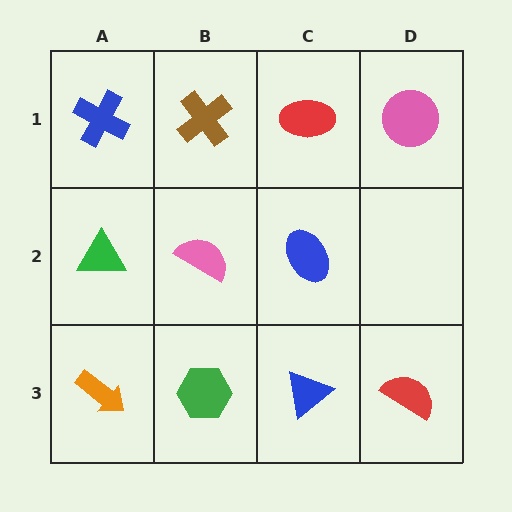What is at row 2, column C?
A blue ellipse.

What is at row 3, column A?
An orange arrow.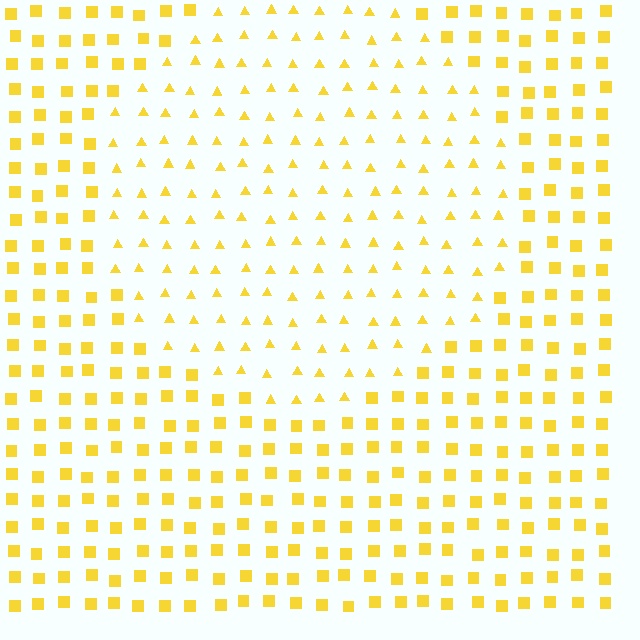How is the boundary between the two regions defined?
The boundary is defined by a change in element shape: triangles inside vs. squares outside. All elements share the same color and spacing.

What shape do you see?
I see a circle.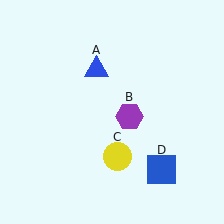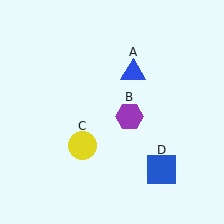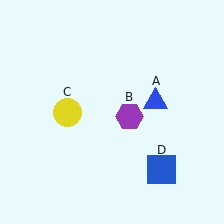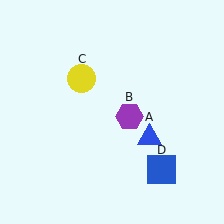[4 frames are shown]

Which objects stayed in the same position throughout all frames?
Purple hexagon (object B) and blue square (object D) remained stationary.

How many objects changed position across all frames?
2 objects changed position: blue triangle (object A), yellow circle (object C).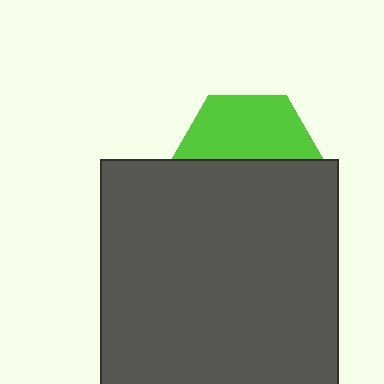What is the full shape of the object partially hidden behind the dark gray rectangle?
The partially hidden object is a lime hexagon.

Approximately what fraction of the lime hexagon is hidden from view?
Roughly 54% of the lime hexagon is hidden behind the dark gray rectangle.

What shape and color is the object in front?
The object in front is a dark gray rectangle.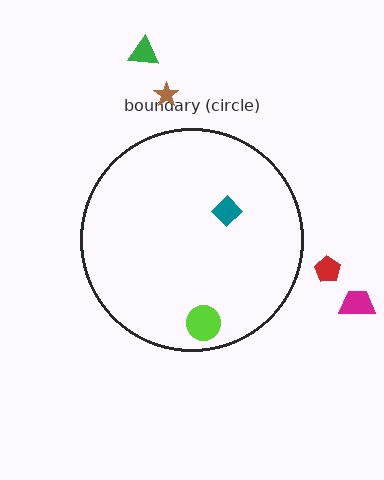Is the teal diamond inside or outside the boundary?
Inside.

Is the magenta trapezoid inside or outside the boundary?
Outside.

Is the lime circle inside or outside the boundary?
Inside.